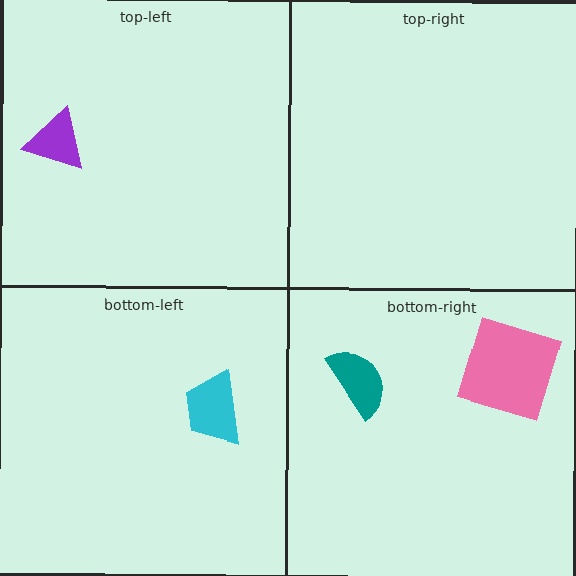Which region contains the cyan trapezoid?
The bottom-left region.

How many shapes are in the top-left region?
1.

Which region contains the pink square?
The bottom-right region.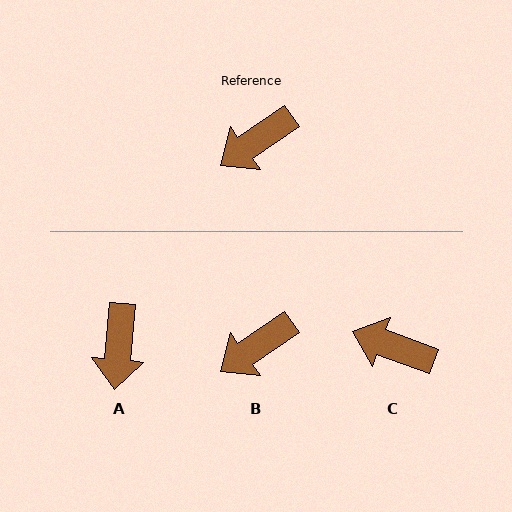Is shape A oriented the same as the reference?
No, it is off by about 50 degrees.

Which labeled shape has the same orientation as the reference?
B.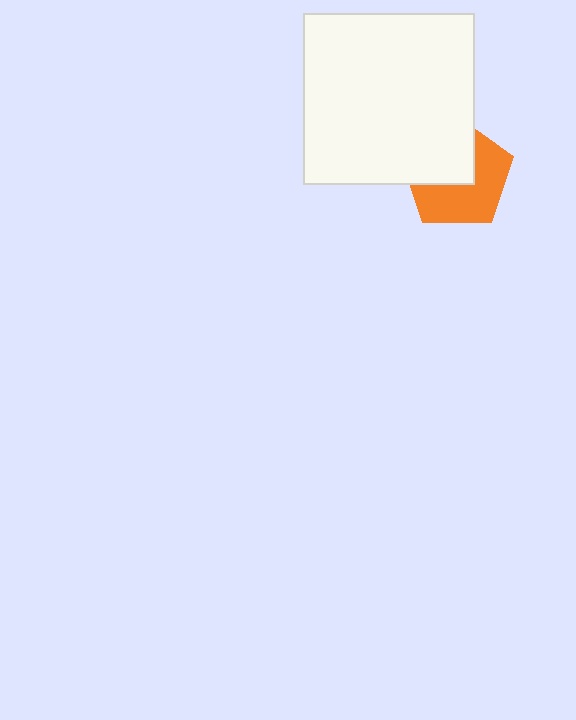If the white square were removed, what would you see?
You would see the complete orange pentagon.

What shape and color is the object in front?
The object in front is a white square.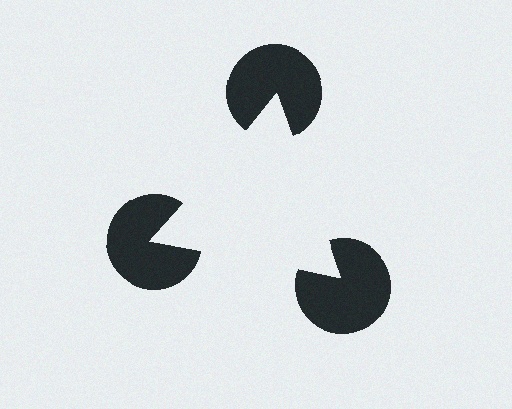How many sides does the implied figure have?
3 sides.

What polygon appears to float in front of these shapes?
An illusory triangle — its edges are inferred from the aligned wedge cuts in the pac-man discs, not physically drawn.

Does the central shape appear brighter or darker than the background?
It typically appears slightly brighter than the background, even though no actual brightness change is drawn.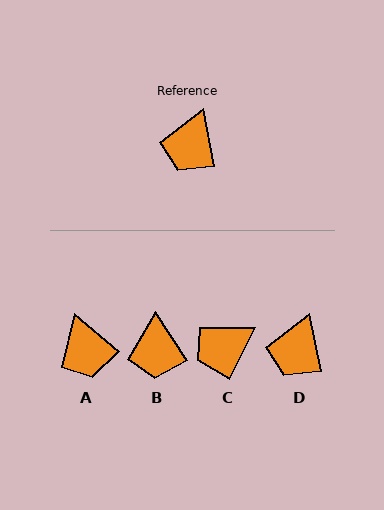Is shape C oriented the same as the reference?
No, it is off by about 37 degrees.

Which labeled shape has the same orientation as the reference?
D.